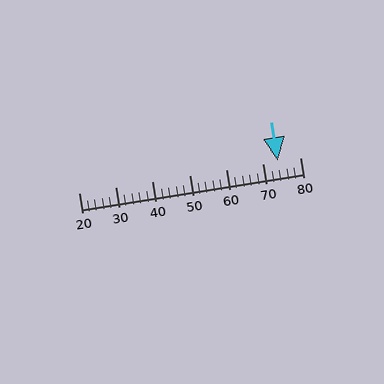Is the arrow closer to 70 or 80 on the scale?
The arrow is closer to 70.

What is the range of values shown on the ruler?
The ruler shows values from 20 to 80.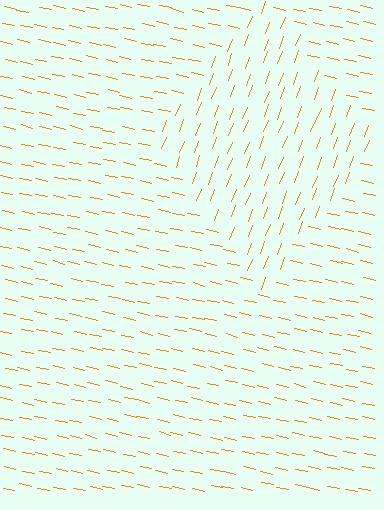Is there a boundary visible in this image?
Yes, there is a texture boundary formed by a change in line orientation.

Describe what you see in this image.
The image is filled with small orange line segments. A diamond region in the image has lines oriented differently from the surrounding lines, creating a visible texture boundary.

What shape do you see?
I see a diamond.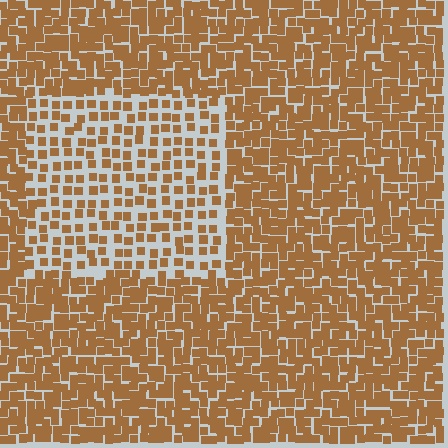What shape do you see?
I see a rectangle.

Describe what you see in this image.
The image contains small brown elements arranged at two different densities. A rectangle-shaped region is visible where the elements are less densely packed than the surrounding area.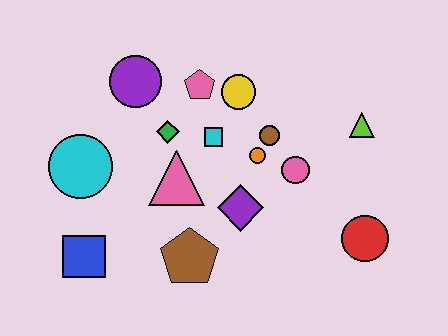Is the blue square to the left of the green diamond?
Yes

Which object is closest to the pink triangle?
The green diamond is closest to the pink triangle.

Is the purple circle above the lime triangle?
Yes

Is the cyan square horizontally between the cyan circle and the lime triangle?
Yes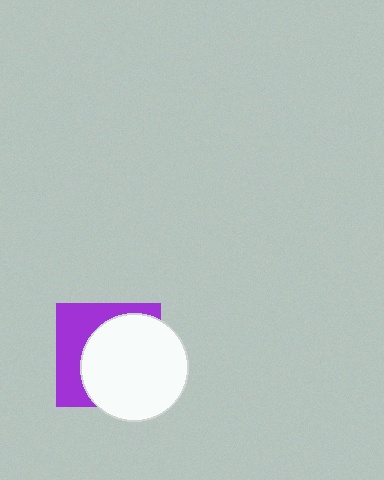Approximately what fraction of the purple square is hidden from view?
Roughly 61% of the purple square is hidden behind the white circle.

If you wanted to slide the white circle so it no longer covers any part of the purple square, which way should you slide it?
Slide it toward the lower-right — that is the most direct way to separate the two shapes.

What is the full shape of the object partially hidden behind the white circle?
The partially hidden object is a purple square.